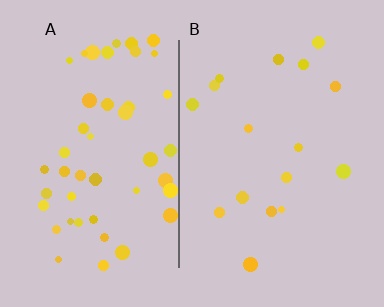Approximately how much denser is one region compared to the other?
Approximately 2.9× — region A over region B.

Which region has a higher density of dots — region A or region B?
A (the left).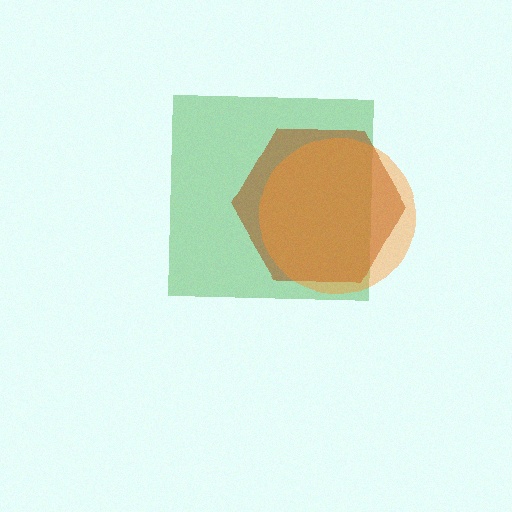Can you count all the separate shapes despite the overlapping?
Yes, there are 3 separate shapes.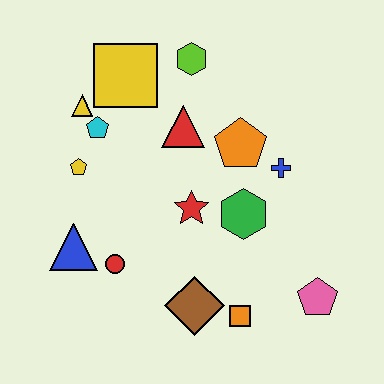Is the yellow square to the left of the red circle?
No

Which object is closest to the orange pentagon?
The blue cross is closest to the orange pentagon.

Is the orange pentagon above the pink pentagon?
Yes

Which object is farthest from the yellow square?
The pink pentagon is farthest from the yellow square.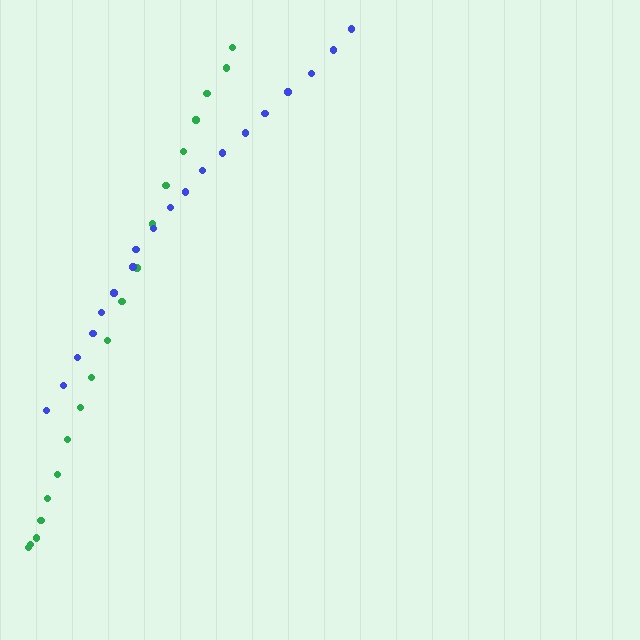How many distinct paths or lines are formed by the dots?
There are 2 distinct paths.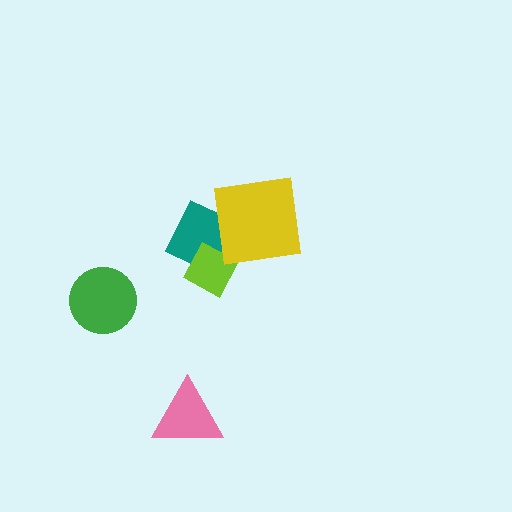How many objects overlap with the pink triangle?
0 objects overlap with the pink triangle.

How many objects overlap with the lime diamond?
1 object overlaps with the lime diamond.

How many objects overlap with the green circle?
0 objects overlap with the green circle.